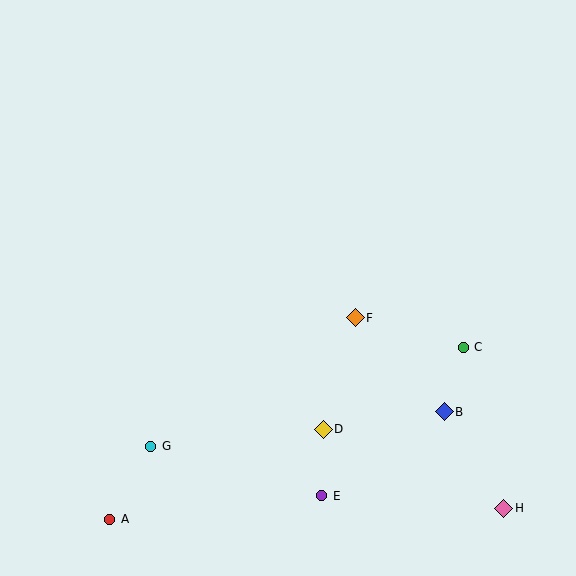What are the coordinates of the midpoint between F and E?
The midpoint between F and E is at (338, 407).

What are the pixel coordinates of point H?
Point H is at (504, 508).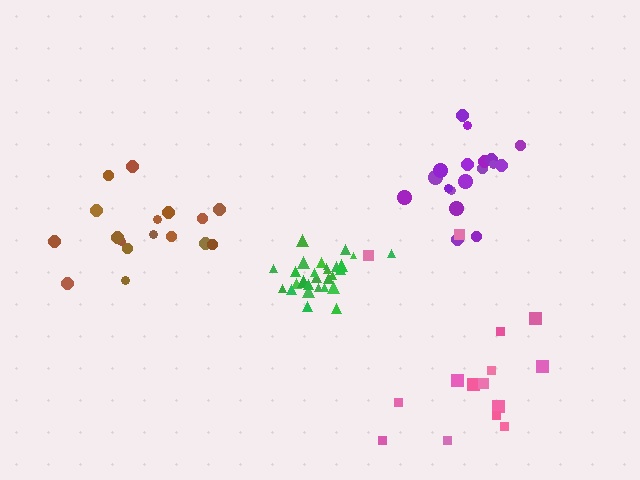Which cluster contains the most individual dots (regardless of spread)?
Green (28).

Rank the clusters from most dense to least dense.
green, purple, brown, pink.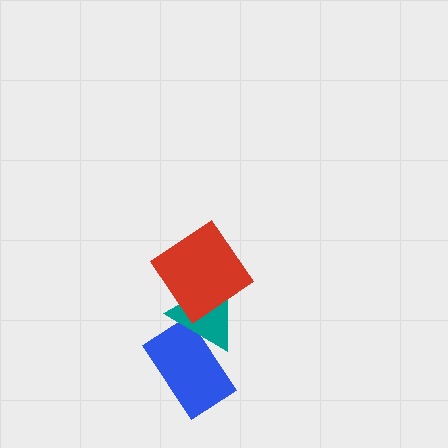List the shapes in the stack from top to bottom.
From top to bottom: the red diamond, the teal triangle, the blue rectangle.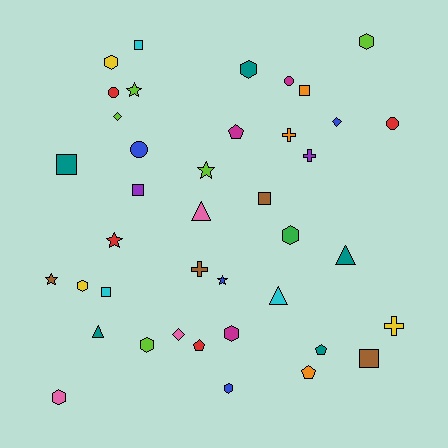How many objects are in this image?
There are 40 objects.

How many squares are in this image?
There are 7 squares.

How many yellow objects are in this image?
There are 3 yellow objects.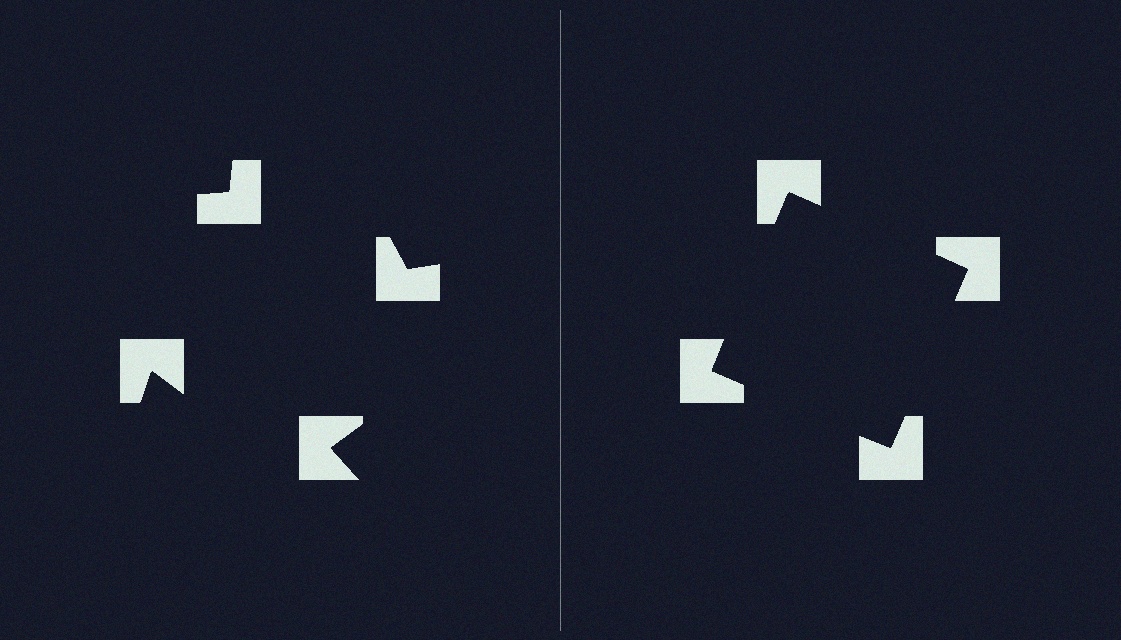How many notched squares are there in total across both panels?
8 — 4 on each side.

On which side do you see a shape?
An illusory square appears on the right side. On the left side the wedge cuts are rotated, so no coherent shape forms.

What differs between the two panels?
The notched squares are positioned identically on both sides; only the wedge orientations differ. On the right they align to a square; on the left they are misaligned.